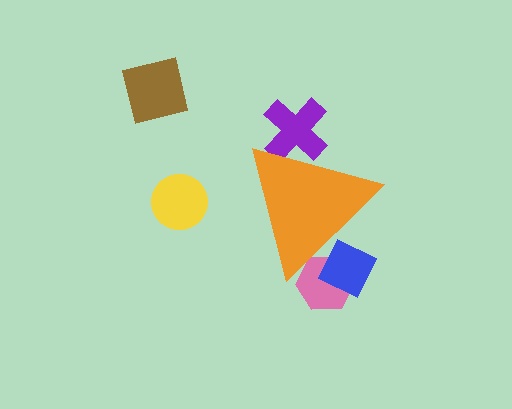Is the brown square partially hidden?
No, the brown square is fully visible.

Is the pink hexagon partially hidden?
Yes, the pink hexagon is partially hidden behind the orange triangle.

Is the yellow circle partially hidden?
No, the yellow circle is fully visible.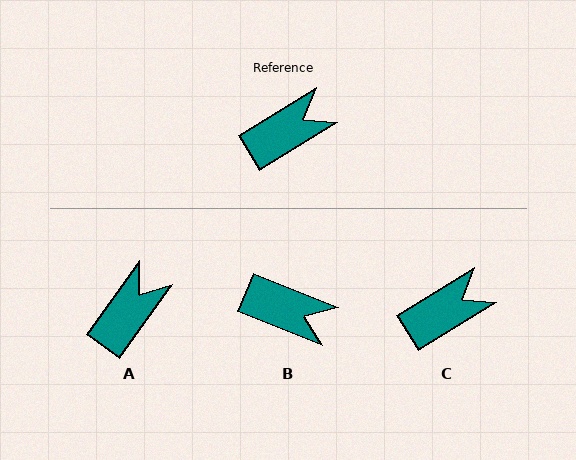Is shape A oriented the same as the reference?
No, it is off by about 23 degrees.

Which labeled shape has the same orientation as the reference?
C.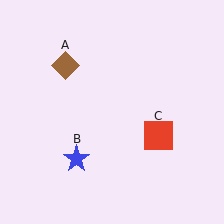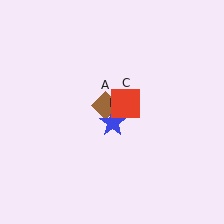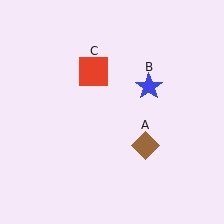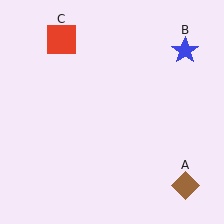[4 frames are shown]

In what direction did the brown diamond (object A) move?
The brown diamond (object A) moved down and to the right.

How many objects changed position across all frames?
3 objects changed position: brown diamond (object A), blue star (object B), red square (object C).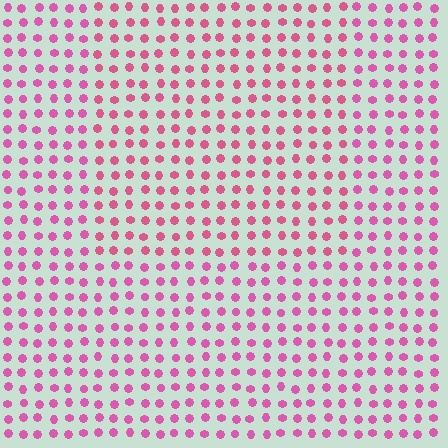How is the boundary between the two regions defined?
The boundary is defined purely by a slight shift in hue (about 16 degrees). Spacing, size, and orientation are identical on both sides.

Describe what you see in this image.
The image is filled with small pink elements in a uniform arrangement. A rectangle-shaped region is visible where the elements are tinted to a slightly different hue, forming a subtle color boundary.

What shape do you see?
I see a rectangle.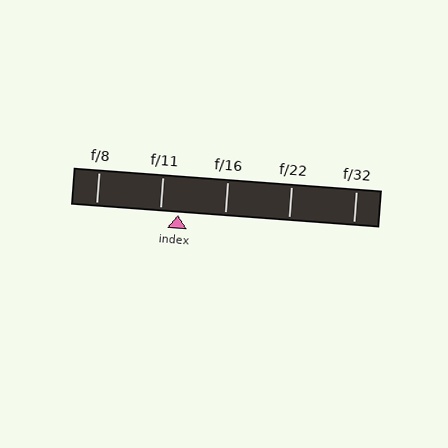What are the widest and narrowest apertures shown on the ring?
The widest aperture shown is f/8 and the narrowest is f/32.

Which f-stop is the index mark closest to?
The index mark is closest to f/11.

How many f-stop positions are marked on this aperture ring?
There are 5 f-stop positions marked.